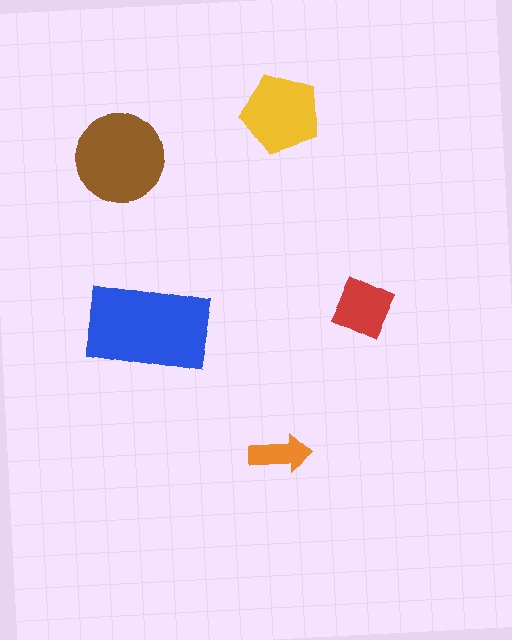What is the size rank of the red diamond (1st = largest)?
4th.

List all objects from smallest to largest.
The orange arrow, the red diamond, the yellow pentagon, the brown circle, the blue rectangle.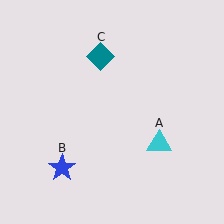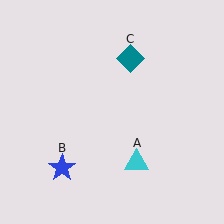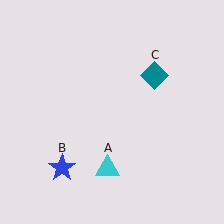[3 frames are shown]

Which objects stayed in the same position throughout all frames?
Blue star (object B) remained stationary.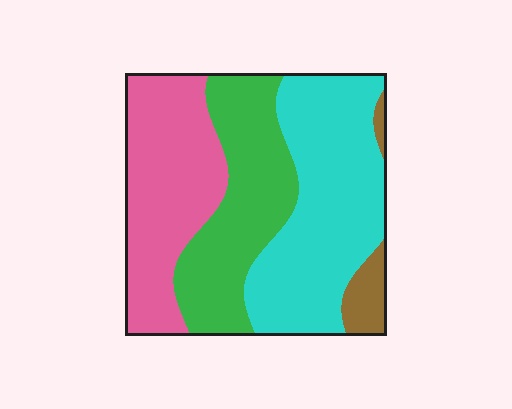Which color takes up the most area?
Cyan, at roughly 35%.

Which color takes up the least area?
Brown, at roughly 5%.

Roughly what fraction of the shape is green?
Green takes up about one quarter (1/4) of the shape.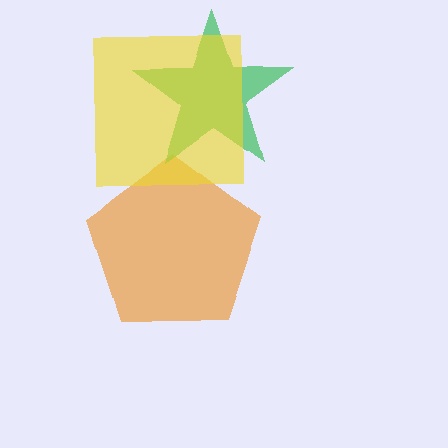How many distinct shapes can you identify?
There are 3 distinct shapes: an orange pentagon, a green star, a yellow square.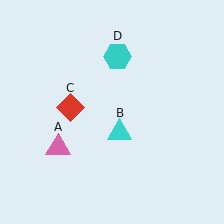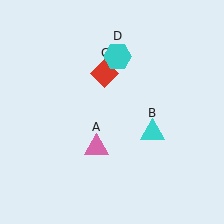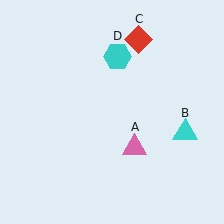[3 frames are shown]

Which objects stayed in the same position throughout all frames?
Cyan hexagon (object D) remained stationary.